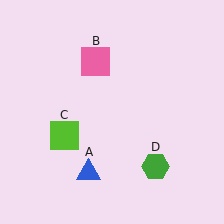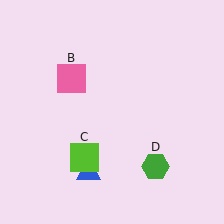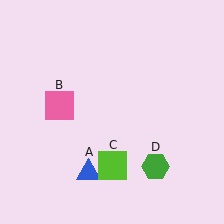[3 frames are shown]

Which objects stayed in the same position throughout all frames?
Blue triangle (object A) and green hexagon (object D) remained stationary.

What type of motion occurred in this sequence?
The pink square (object B), lime square (object C) rotated counterclockwise around the center of the scene.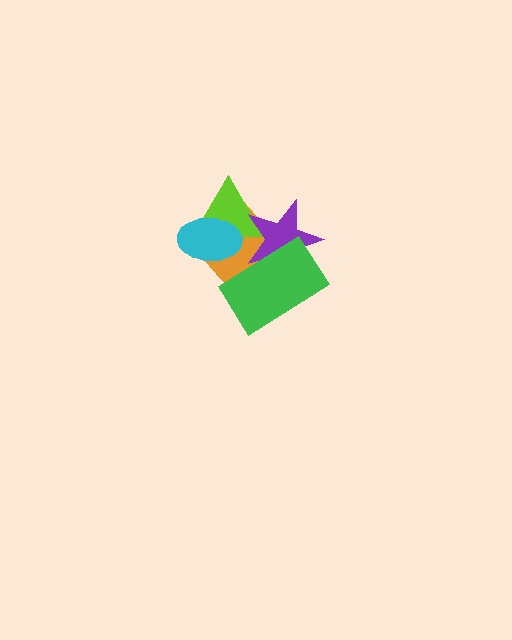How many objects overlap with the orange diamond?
4 objects overlap with the orange diamond.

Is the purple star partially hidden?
Yes, it is partially covered by another shape.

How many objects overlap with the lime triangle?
3 objects overlap with the lime triangle.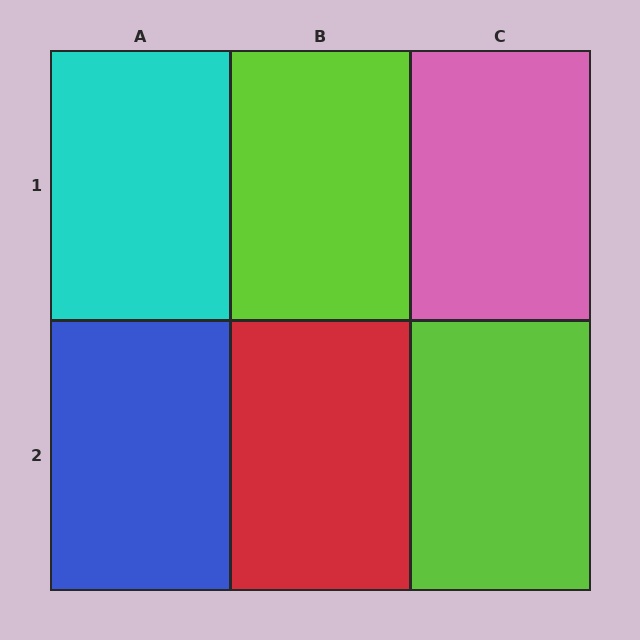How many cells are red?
1 cell is red.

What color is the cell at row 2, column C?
Lime.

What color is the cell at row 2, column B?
Red.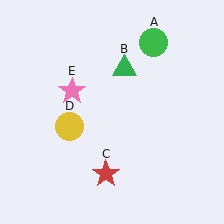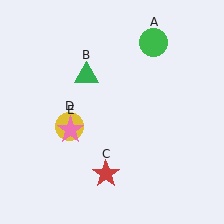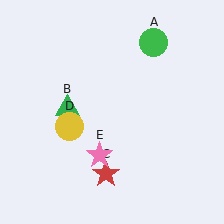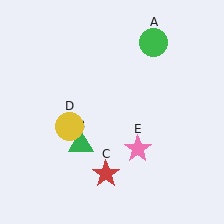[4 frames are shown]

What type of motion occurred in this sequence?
The green triangle (object B), pink star (object E) rotated counterclockwise around the center of the scene.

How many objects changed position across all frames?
2 objects changed position: green triangle (object B), pink star (object E).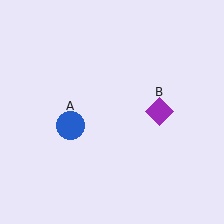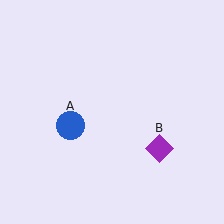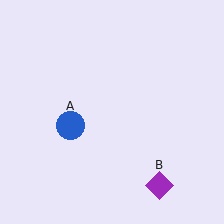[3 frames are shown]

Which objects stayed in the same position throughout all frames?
Blue circle (object A) remained stationary.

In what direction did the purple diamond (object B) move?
The purple diamond (object B) moved down.